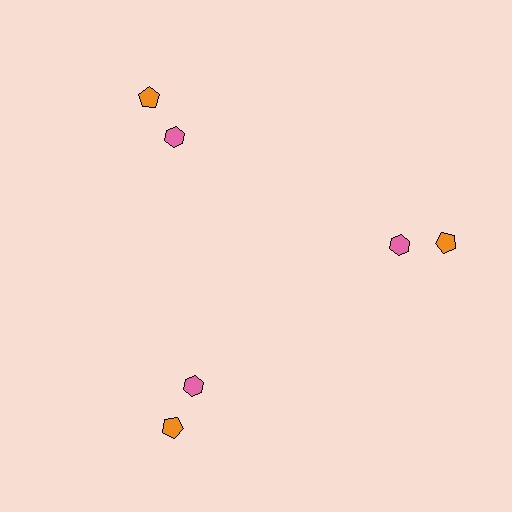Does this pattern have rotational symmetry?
Yes, this pattern has 3-fold rotational symmetry. It looks the same after rotating 120 degrees around the center.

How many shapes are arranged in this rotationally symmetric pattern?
There are 6 shapes, arranged in 3 groups of 2.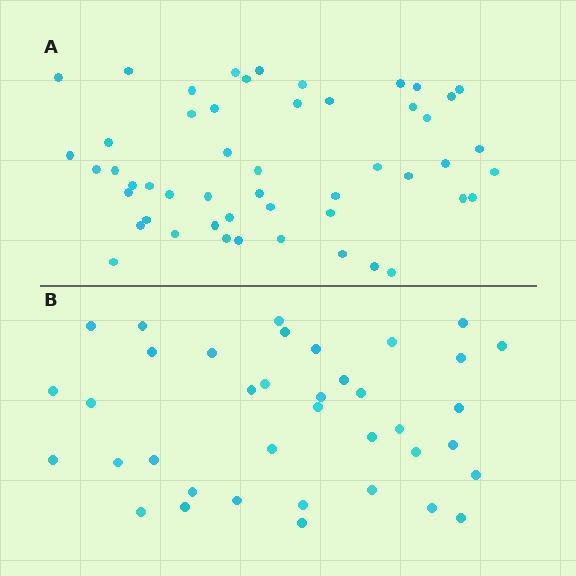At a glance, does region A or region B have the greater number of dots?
Region A (the top region) has more dots.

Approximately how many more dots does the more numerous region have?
Region A has approximately 15 more dots than region B.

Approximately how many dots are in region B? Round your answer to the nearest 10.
About 40 dots. (The exact count is 38, which rounds to 40.)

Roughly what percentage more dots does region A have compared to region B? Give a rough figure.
About 35% more.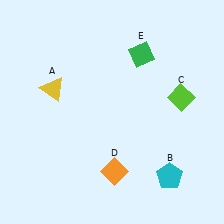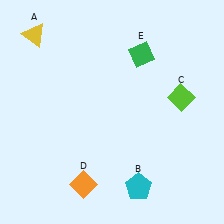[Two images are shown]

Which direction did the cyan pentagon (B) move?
The cyan pentagon (B) moved left.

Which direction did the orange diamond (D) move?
The orange diamond (D) moved left.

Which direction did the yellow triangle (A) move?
The yellow triangle (A) moved up.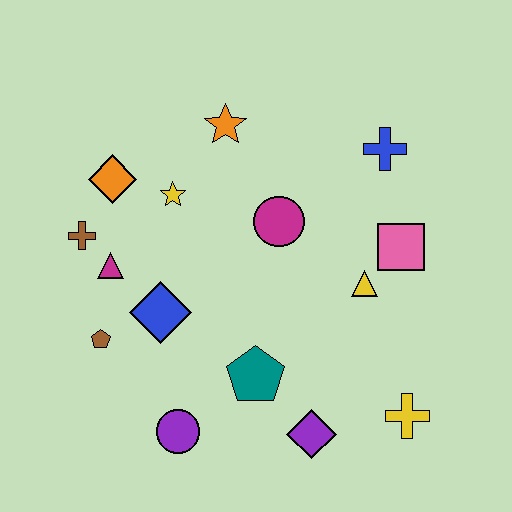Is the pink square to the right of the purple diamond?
Yes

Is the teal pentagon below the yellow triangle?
Yes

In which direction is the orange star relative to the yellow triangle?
The orange star is above the yellow triangle.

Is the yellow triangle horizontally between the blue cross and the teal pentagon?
Yes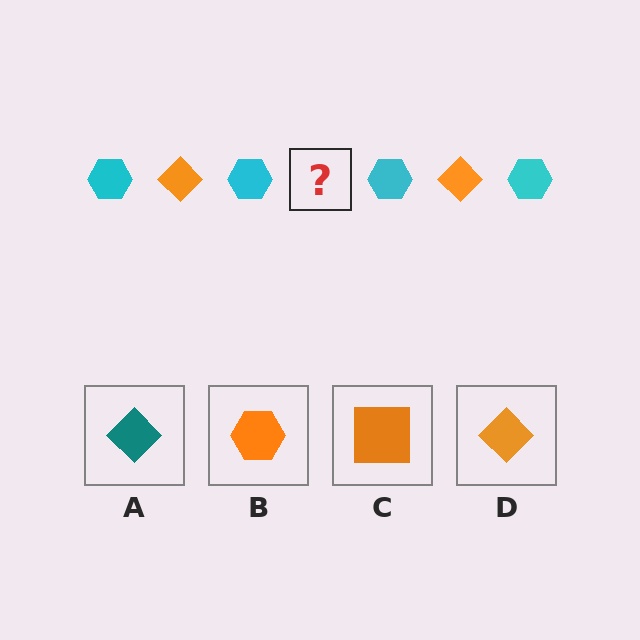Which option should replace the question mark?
Option D.